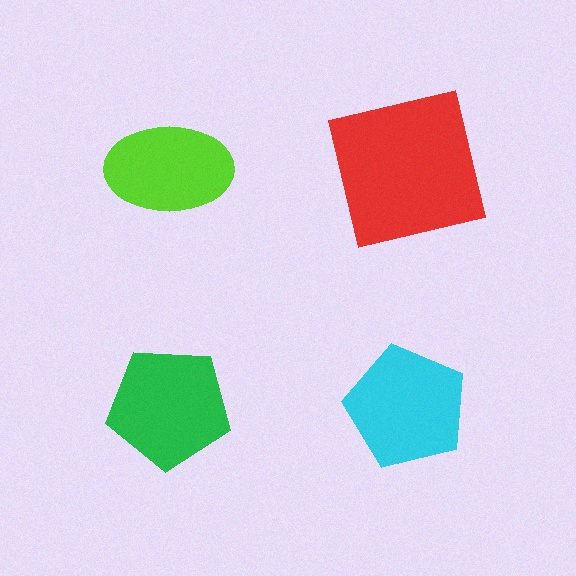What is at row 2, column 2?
A cyan pentagon.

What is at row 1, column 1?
A lime ellipse.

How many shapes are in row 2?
2 shapes.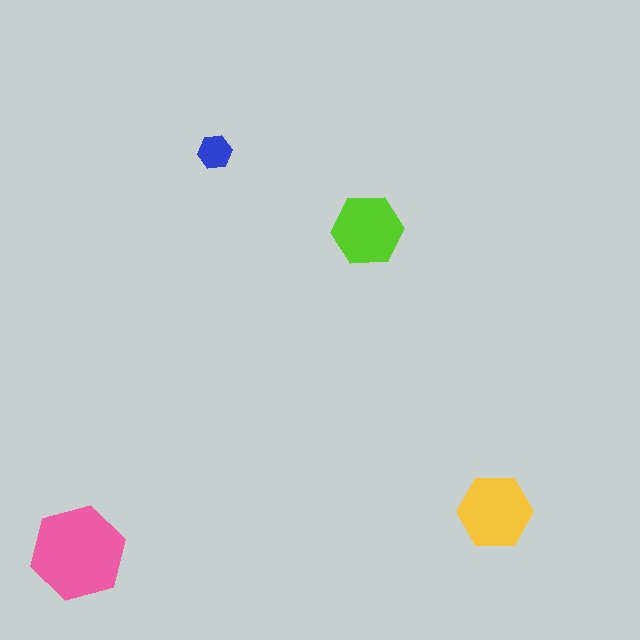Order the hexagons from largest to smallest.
the pink one, the yellow one, the lime one, the blue one.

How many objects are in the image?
There are 4 objects in the image.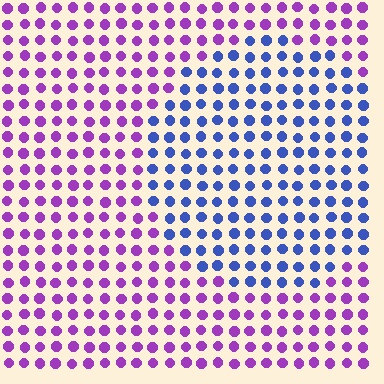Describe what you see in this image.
The image is filled with small purple elements in a uniform arrangement. A circle-shaped region is visible where the elements are tinted to a slightly different hue, forming a subtle color boundary.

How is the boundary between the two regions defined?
The boundary is defined purely by a slight shift in hue (about 59 degrees). Spacing, size, and orientation are identical on both sides.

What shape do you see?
I see a circle.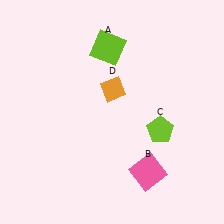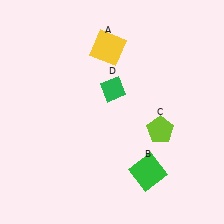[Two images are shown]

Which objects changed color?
A changed from lime to yellow. B changed from pink to green. D changed from orange to green.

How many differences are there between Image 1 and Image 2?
There are 3 differences between the two images.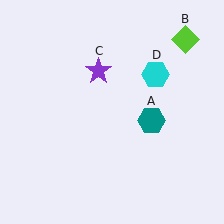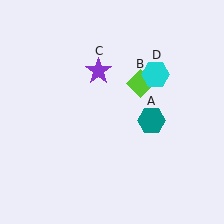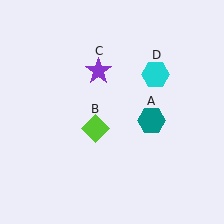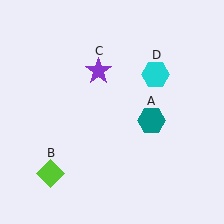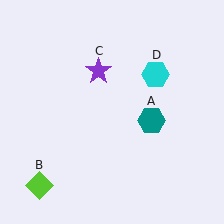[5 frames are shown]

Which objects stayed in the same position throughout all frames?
Teal hexagon (object A) and purple star (object C) and cyan hexagon (object D) remained stationary.